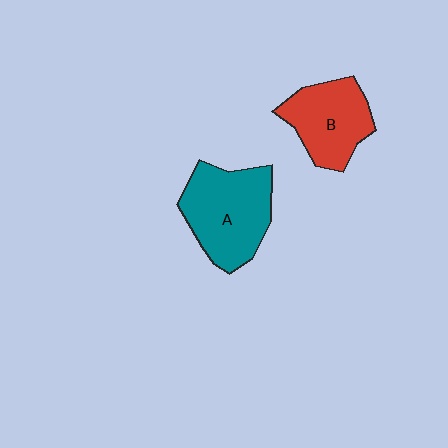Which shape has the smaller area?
Shape B (red).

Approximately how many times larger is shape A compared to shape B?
Approximately 1.3 times.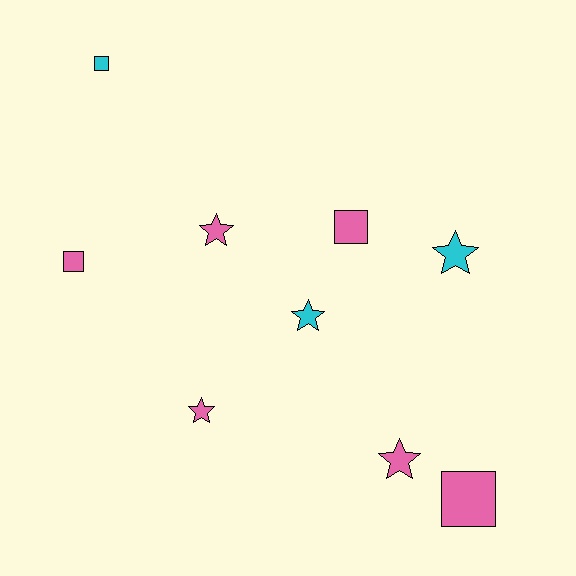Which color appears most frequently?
Pink, with 6 objects.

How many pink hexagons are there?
There are no pink hexagons.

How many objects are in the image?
There are 9 objects.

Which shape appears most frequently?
Star, with 5 objects.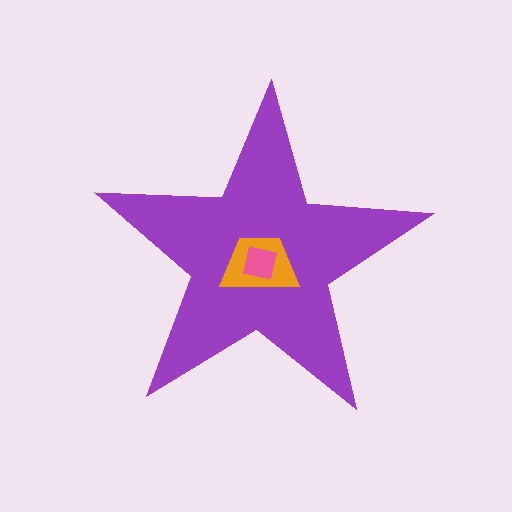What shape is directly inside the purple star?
The orange trapezoid.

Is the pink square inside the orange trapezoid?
Yes.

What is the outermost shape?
The purple star.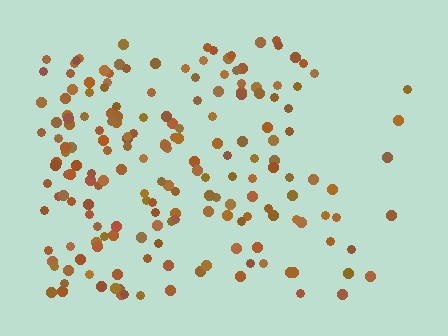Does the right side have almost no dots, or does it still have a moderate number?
Still a moderate number, just noticeably fewer than the left.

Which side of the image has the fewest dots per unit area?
The right.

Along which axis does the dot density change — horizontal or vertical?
Horizontal.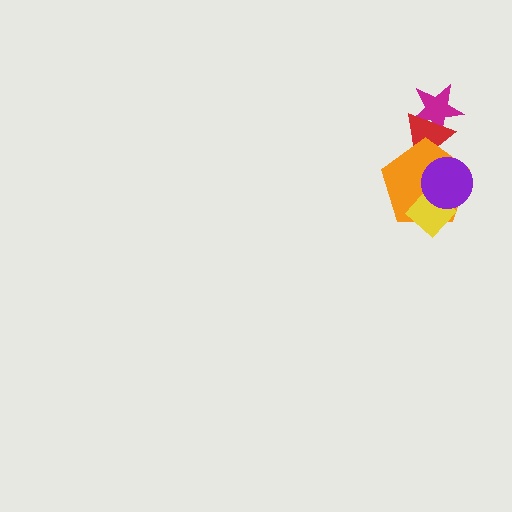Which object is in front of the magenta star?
The red triangle is in front of the magenta star.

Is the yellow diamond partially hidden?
Yes, it is partially covered by another shape.